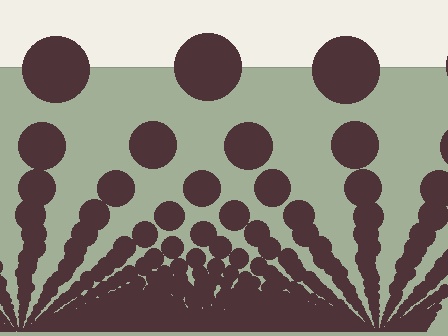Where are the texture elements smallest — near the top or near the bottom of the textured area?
Near the bottom.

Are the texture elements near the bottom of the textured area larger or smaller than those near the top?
Smaller. The gradient is inverted — elements near the bottom are smaller and denser.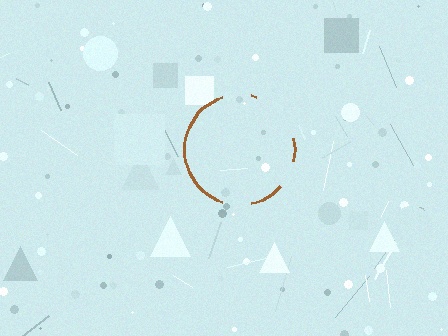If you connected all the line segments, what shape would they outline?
They would outline a circle.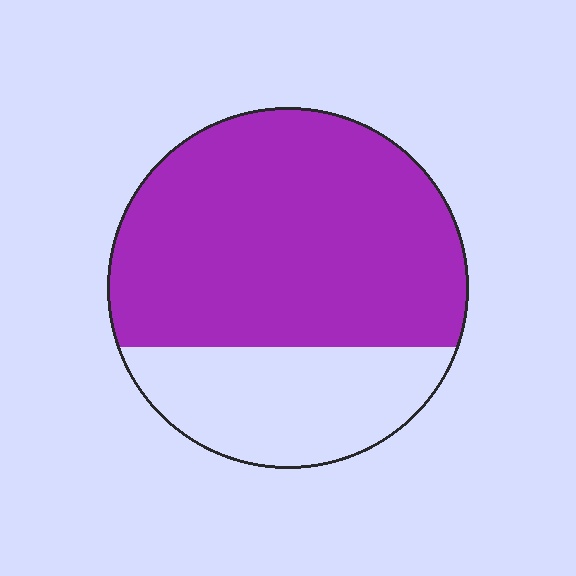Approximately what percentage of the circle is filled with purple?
Approximately 70%.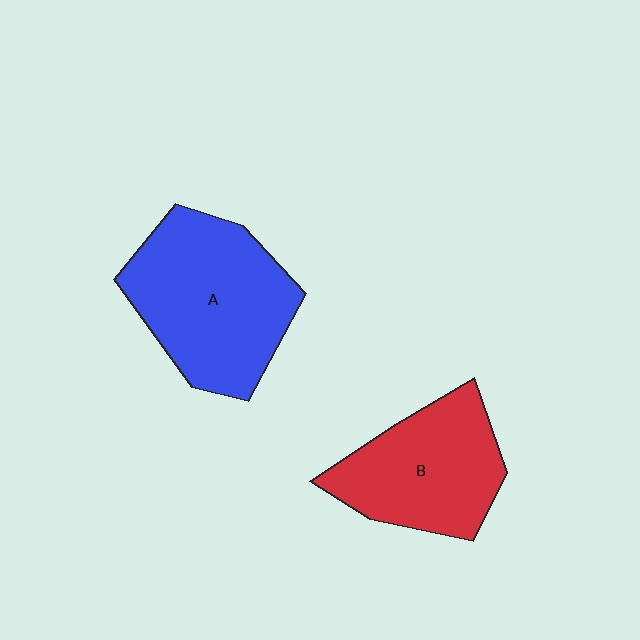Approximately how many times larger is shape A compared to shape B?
Approximately 1.3 times.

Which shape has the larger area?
Shape A (blue).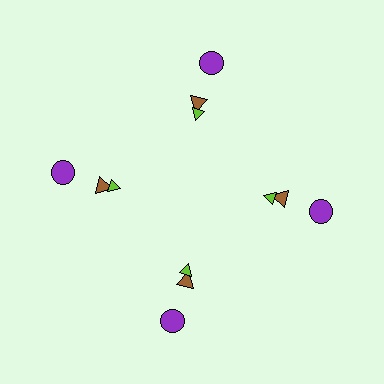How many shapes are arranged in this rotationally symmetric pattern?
There are 12 shapes, arranged in 4 groups of 3.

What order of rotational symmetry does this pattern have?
This pattern has 4-fold rotational symmetry.